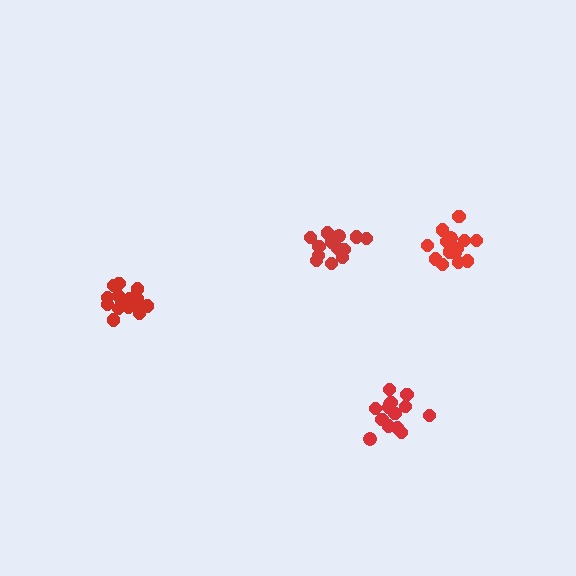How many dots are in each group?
Group 1: 16 dots, Group 2: 13 dots, Group 3: 14 dots, Group 4: 16 dots (59 total).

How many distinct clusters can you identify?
There are 4 distinct clusters.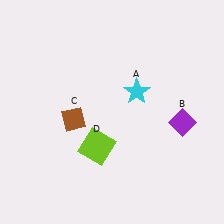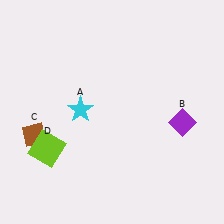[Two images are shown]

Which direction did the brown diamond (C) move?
The brown diamond (C) moved left.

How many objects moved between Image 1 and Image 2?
3 objects moved between the two images.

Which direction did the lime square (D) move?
The lime square (D) moved left.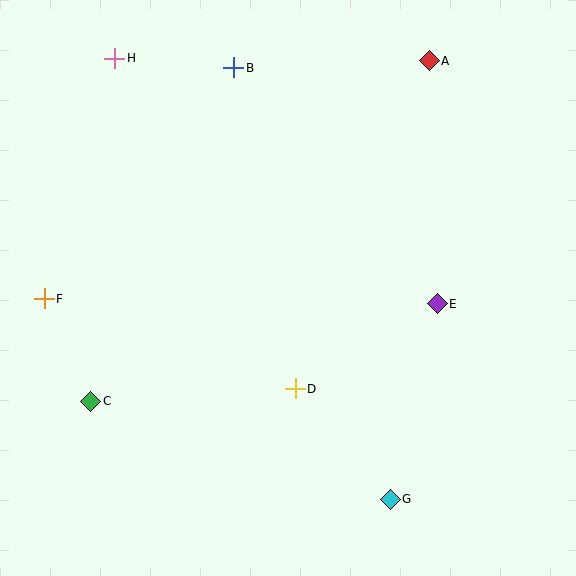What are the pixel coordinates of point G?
Point G is at (390, 499).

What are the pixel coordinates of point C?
Point C is at (91, 401).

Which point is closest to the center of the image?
Point D at (295, 389) is closest to the center.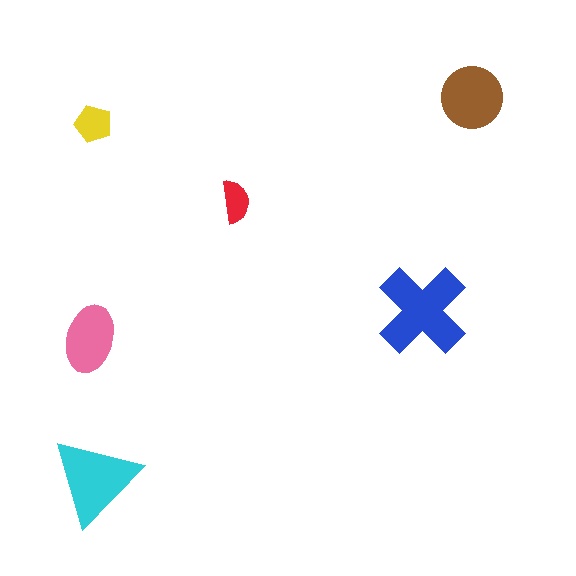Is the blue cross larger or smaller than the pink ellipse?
Larger.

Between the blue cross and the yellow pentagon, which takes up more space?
The blue cross.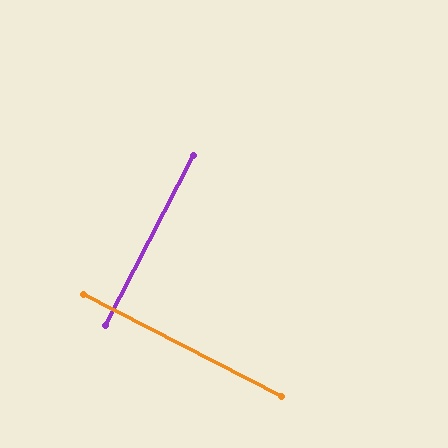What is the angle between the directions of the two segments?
Approximately 90 degrees.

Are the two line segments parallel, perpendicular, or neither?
Perpendicular — they meet at approximately 90°.